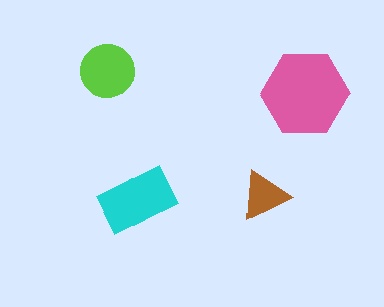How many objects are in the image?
There are 4 objects in the image.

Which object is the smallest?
The brown triangle.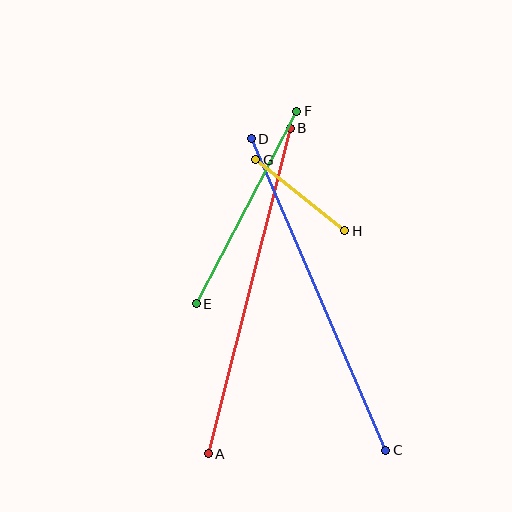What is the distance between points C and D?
The distance is approximately 339 pixels.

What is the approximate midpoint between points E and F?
The midpoint is at approximately (247, 207) pixels.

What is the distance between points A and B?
The distance is approximately 336 pixels.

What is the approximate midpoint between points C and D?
The midpoint is at approximately (318, 294) pixels.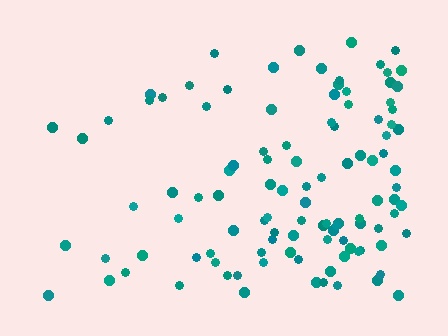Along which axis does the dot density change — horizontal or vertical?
Horizontal.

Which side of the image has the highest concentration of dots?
The right.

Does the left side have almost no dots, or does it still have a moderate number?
Still a moderate number, just noticeably fewer than the right.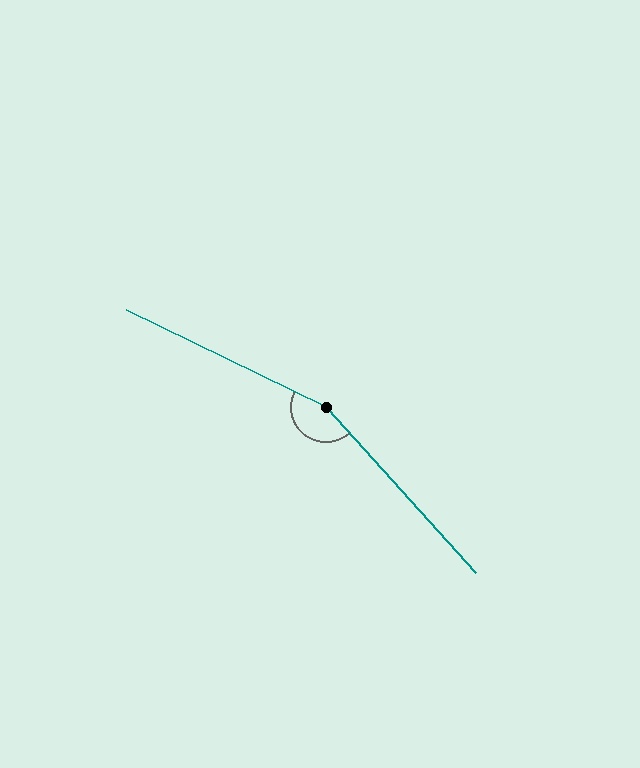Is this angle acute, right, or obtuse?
It is obtuse.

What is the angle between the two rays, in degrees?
Approximately 158 degrees.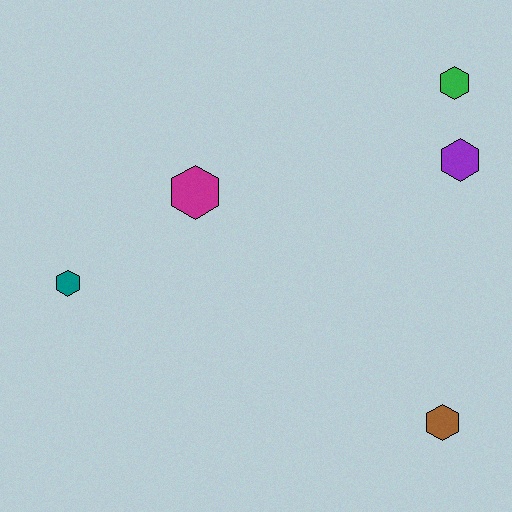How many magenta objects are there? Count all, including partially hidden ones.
There is 1 magenta object.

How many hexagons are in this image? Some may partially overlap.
There are 5 hexagons.